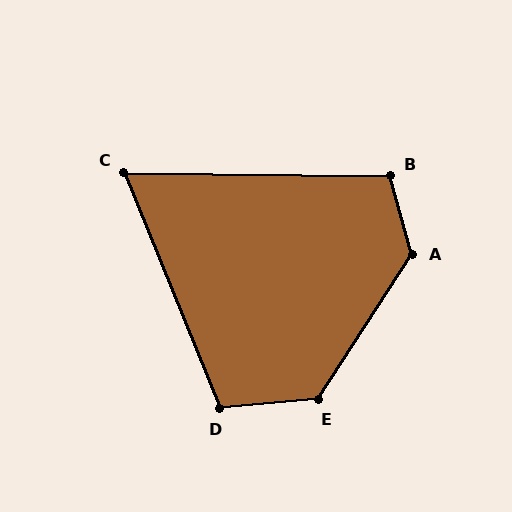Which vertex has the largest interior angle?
A, at approximately 131 degrees.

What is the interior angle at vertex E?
Approximately 128 degrees (obtuse).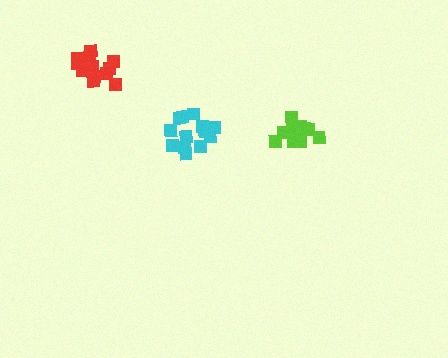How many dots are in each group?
Group 1: 14 dots, Group 2: 13 dots, Group 3: 13 dots (40 total).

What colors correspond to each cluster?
The clusters are colored: lime, red, cyan.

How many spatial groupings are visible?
There are 3 spatial groupings.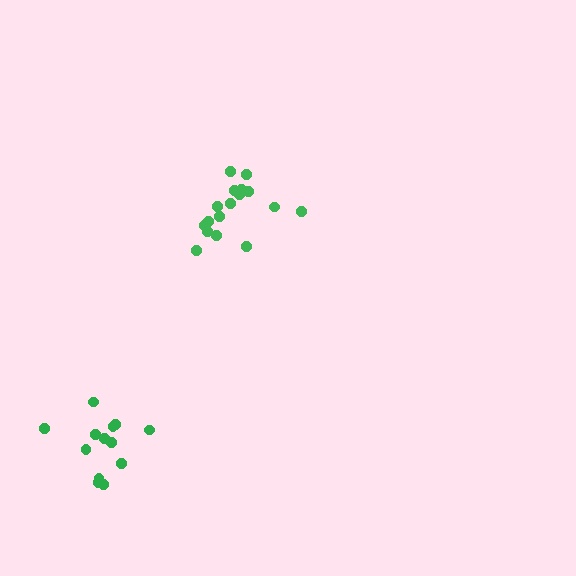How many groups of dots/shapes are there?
There are 2 groups.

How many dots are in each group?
Group 1: 17 dots, Group 2: 13 dots (30 total).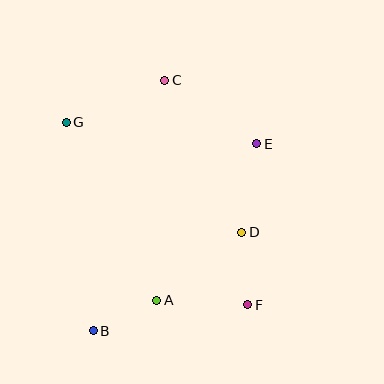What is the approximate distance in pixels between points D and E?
The distance between D and E is approximately 90 pixels.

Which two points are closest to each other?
Points A and B are closest to each other.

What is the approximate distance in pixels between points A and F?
The distance between A and F is approximately 91 pixels.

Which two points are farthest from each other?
Points B and C are farthest from each other.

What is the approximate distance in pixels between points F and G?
The distance between F and G is approximately 257 pixels.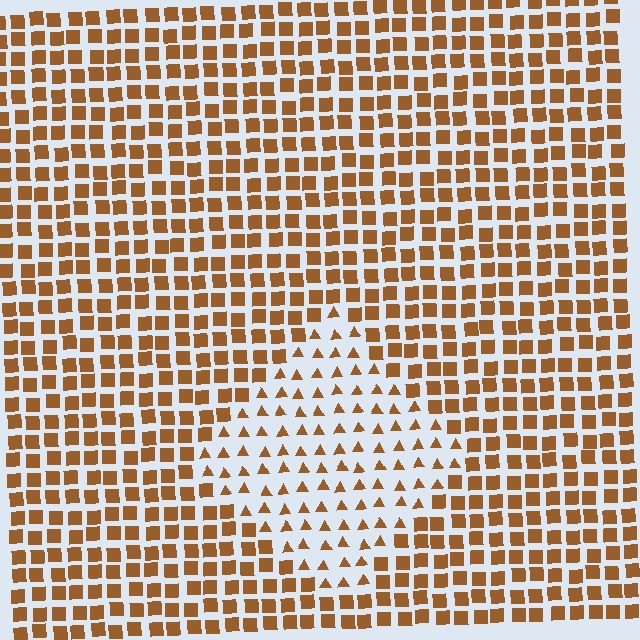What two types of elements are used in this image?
The image uses triangles inside the diamond region and squares outside it.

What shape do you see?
I see a diamond.